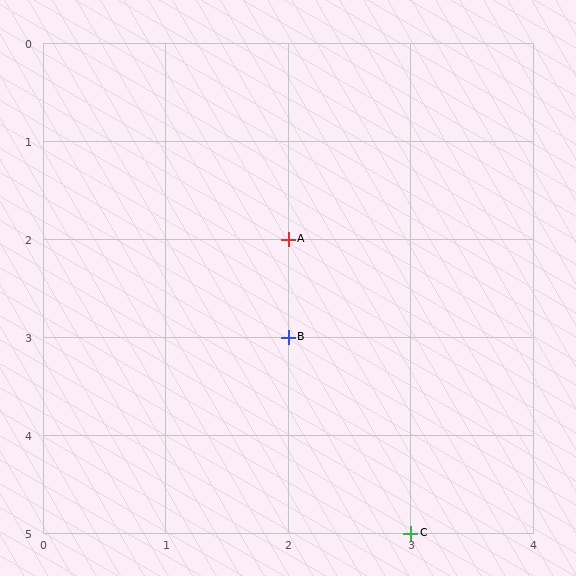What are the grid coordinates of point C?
Point C is at grid coordinates (3, 5).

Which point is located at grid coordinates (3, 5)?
Point C is at (3, 5).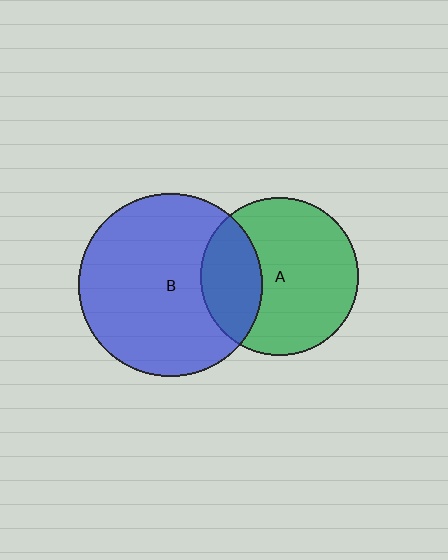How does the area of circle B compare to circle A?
Approximately 1.4 times.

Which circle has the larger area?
Circle B (blue).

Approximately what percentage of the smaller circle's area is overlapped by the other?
Approximately 30%.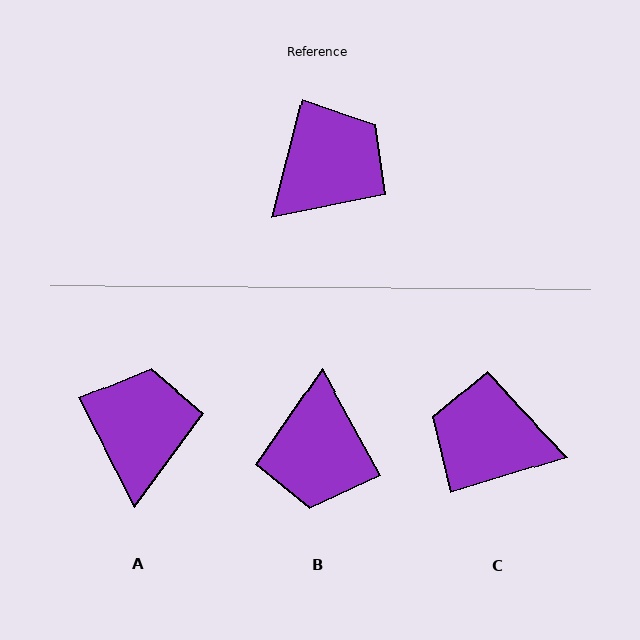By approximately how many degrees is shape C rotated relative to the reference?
Approximately 122 degrees counter-clockwise.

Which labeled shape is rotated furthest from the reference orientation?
B, about 136 degrees away.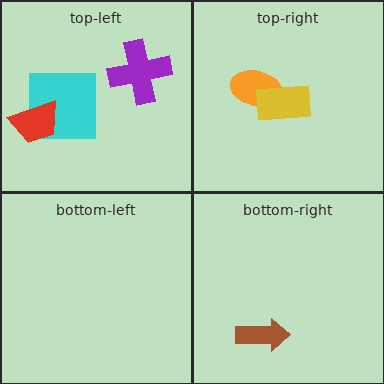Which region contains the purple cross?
The top-left region.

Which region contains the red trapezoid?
The top-left region.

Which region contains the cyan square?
The top-left region.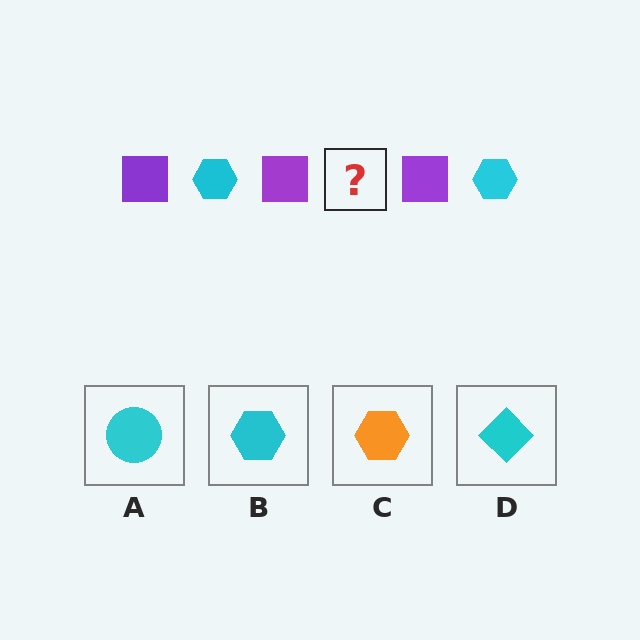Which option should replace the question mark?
Option B.